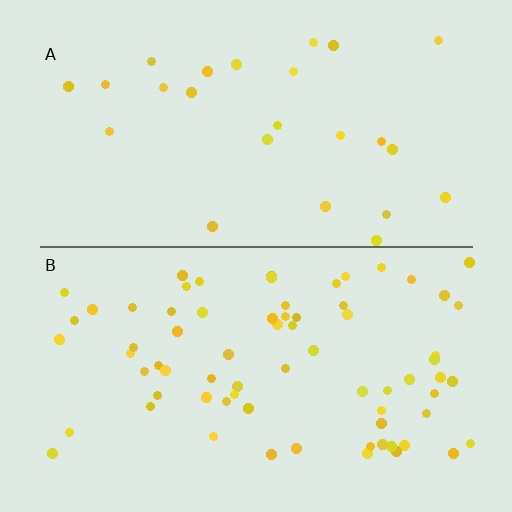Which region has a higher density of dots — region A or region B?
B (the bottom).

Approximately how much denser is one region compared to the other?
Approximately 2.7× — region B over region A.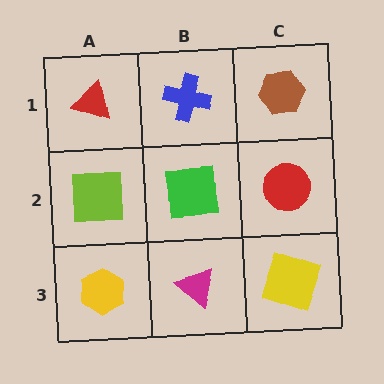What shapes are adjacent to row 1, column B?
A green square (row 2, column B), a red triangle (row 1, column A), a brown hexagon (row 1, column C).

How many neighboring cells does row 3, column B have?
3.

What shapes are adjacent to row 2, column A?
A red triangle (row 1, column A), a yellow hexagon (row 3, column A), a green square (row 2, column B).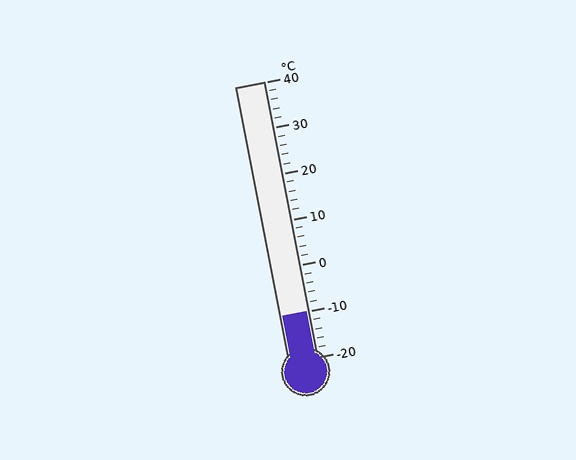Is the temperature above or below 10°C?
The temperature is below 10°C.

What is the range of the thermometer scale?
The thermometer scale ranges from -20°C to 40°C.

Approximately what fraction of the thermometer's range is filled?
The thermometer is filled to approximately 15% of its range.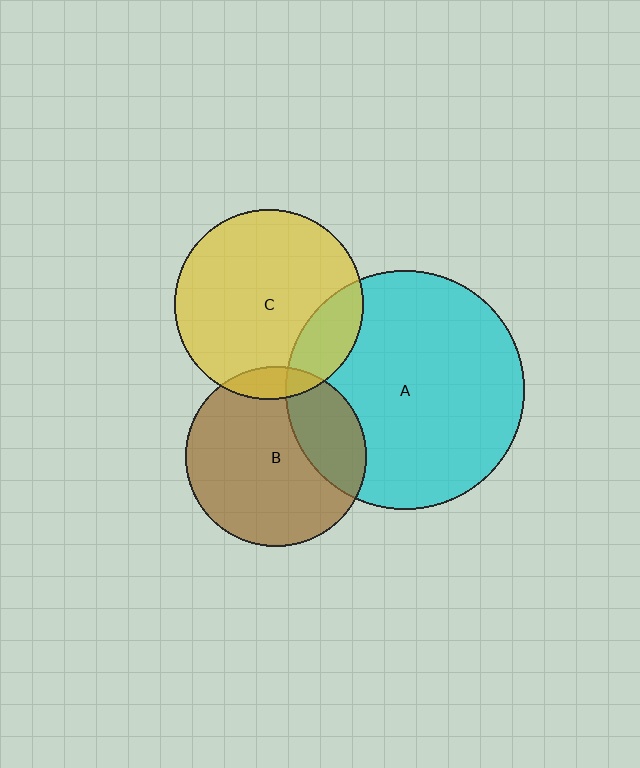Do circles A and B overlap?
Yes.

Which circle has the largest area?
Circle A (cyan).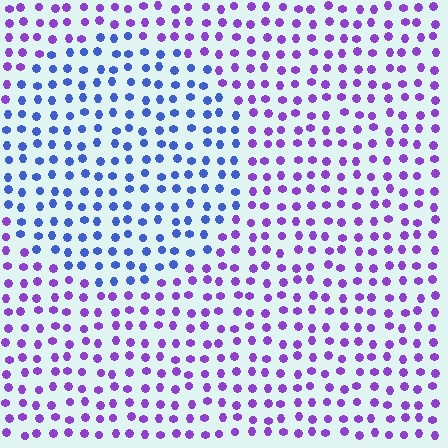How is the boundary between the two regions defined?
The boundary is defined purely by a slight shift in hue (about 48 degrees). Spacing, size, and orientation are identical on both sides.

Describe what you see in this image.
The image is filled with small purple elements in a uniform arrangement. A circle-shaped region is visible where the elements are tinted to a slightly different hue, forming a subtle color boundary.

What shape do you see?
I see a circle.